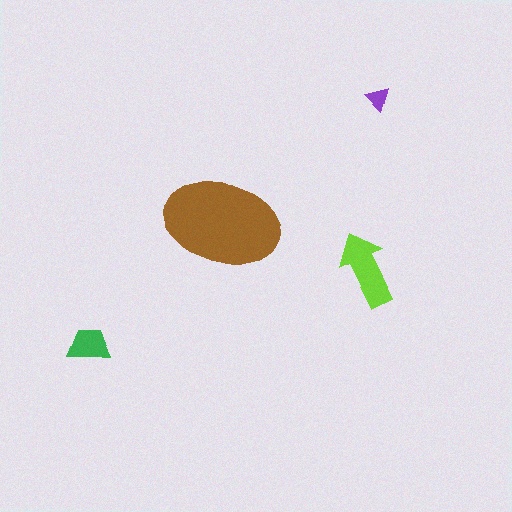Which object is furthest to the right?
The purple triangle is rightmost.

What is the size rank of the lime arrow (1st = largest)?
2nd.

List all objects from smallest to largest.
The purple triangle, the green trapezoid, the lime arrow, the brown ellipse.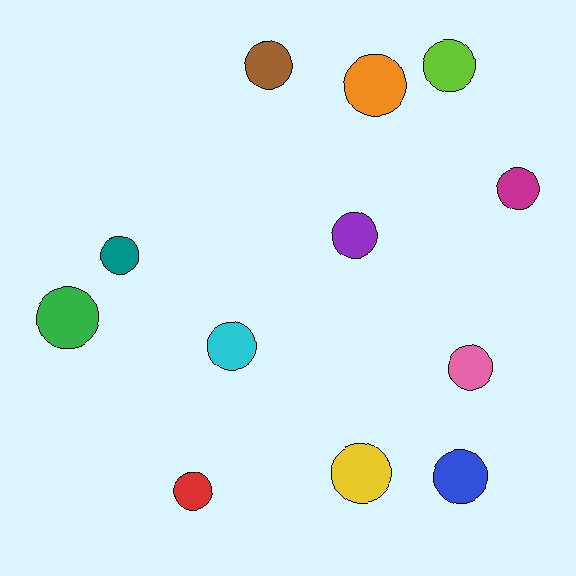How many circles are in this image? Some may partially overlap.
There are 12 circles.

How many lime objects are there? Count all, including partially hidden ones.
There is 1 lime object.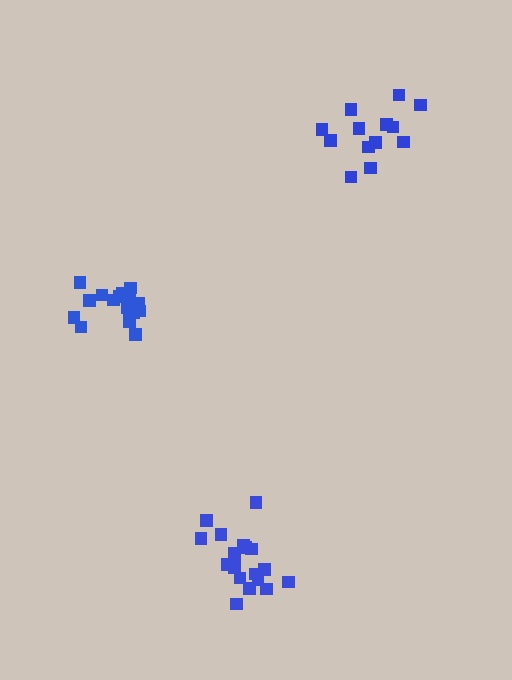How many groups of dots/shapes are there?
There are 3 groups.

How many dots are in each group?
Group 1: 13 dots, Group 2: 19 dots, Group 3: 17 dots (49 total).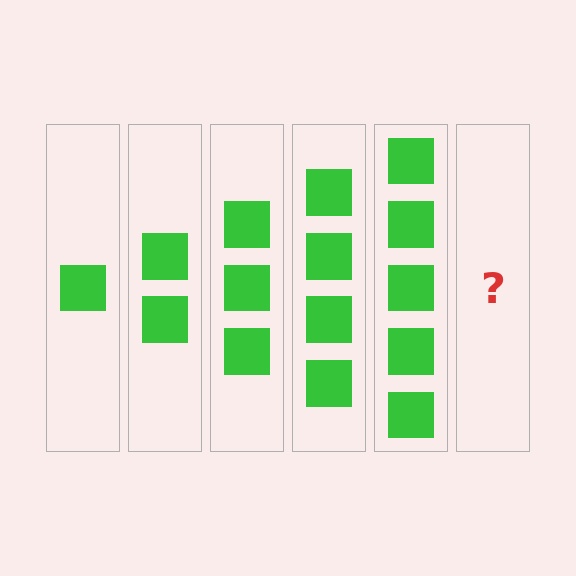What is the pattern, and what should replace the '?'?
The pattern is that each step adds one more square. The '?' should be 6 squares.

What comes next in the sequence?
The next element should be 6 squares.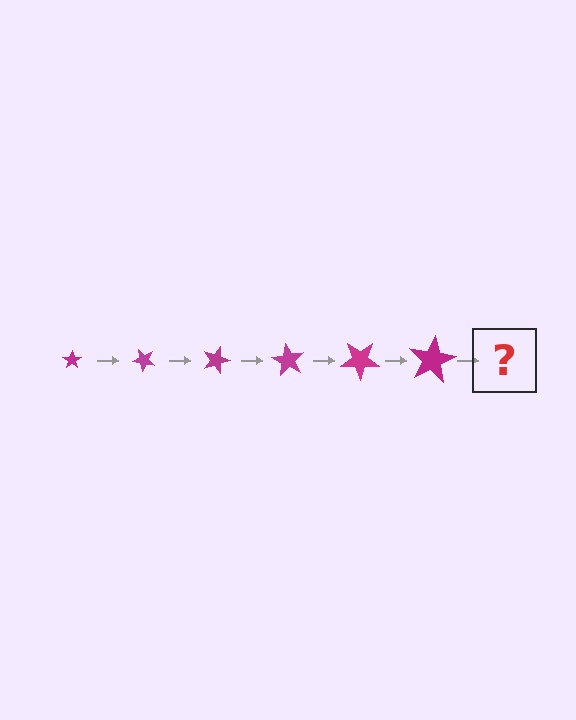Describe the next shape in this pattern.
It should be a star, larger than the previous one and rotated 270 degrees from the start.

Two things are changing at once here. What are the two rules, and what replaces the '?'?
The two rules are that the star grows larger each step and it rotates 45 degrees each step. The '?' should be a star, larger than the previous one and rotated 270 degrees from the start.